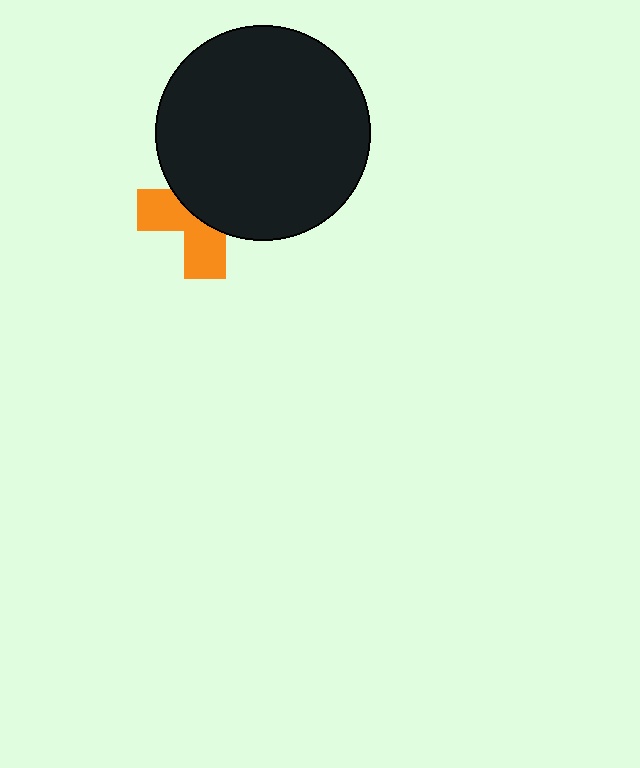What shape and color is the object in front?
The object in front is a black circle.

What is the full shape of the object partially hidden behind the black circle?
The partially hidden object is an orange cross.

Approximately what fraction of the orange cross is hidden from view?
Roughly 57% of the orange cross is hidden behind the black circle.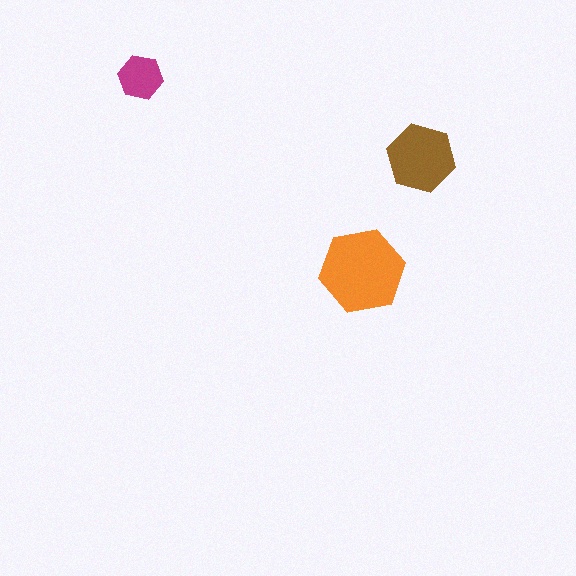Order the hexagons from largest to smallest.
the orange one, the brown one, the magenta one.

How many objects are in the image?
There are 3 objects in the image.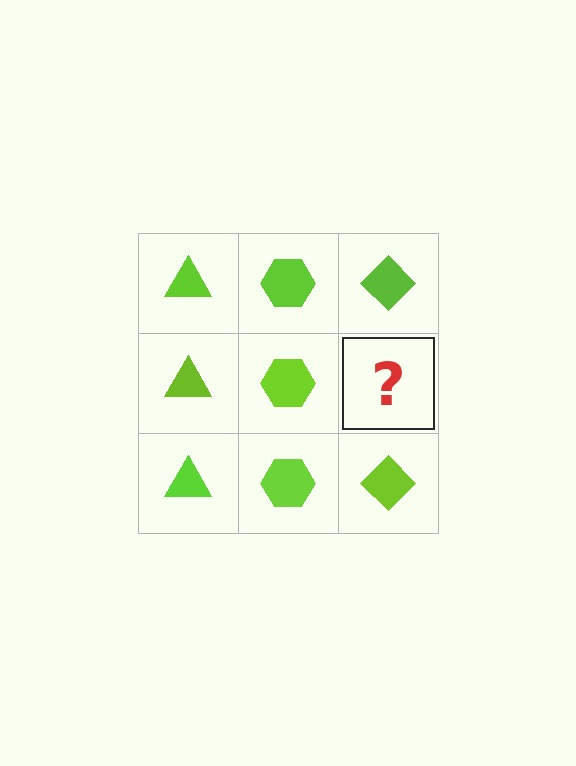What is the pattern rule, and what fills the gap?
The rule is that each column has a consistent shape. The gap should be filled with a lime diamond.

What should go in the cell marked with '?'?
The missing cell should contain a lime diamond.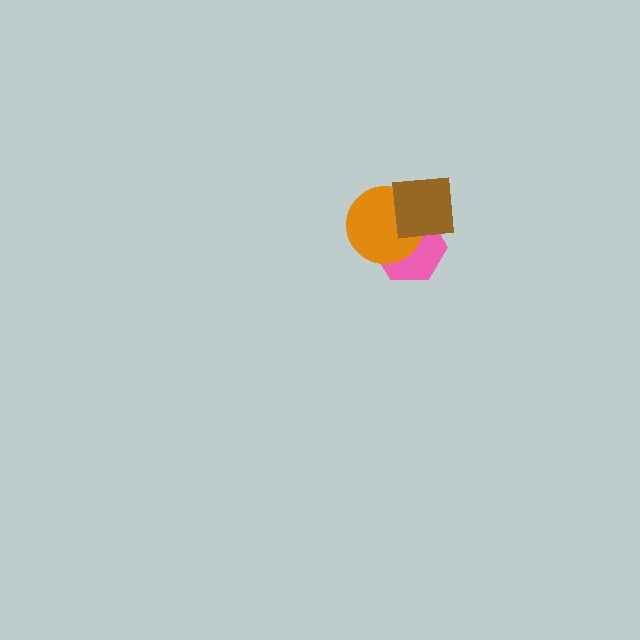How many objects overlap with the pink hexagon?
2 objects overlap with the pink hexagon.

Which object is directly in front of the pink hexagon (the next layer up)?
The orange circle is directly in front of the pink hexagon.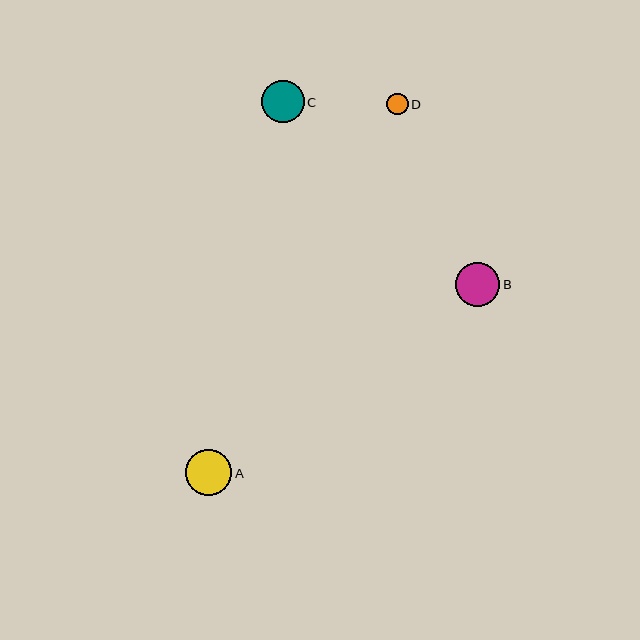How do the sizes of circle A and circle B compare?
Circle A and circle B are approximately the same size.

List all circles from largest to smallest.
From largest to smallest: A, B, C, D.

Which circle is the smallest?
Circle D is the smallest with a size of approximately 22 pixels.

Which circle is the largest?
Circle A is the largest with a size of approximately 46 pixels.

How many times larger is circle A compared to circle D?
Circle A is approximately 2.1 times the size of circle D.